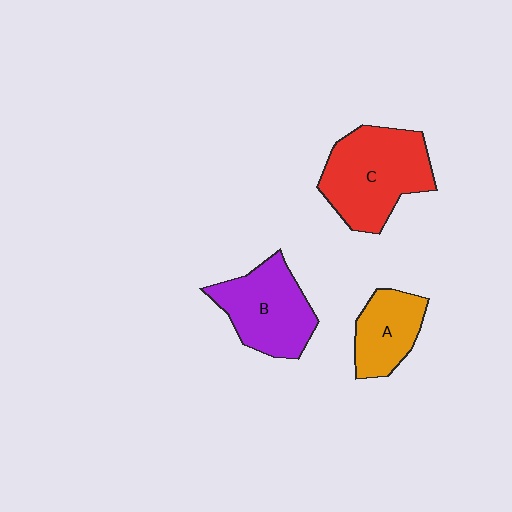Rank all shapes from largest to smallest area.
From largest to smallest: C (red), B (purple), A (orange).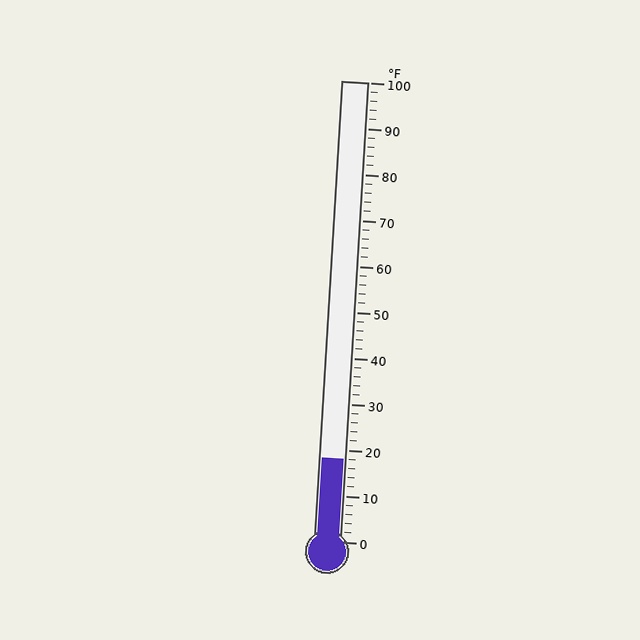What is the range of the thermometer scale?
The thermometer scale ranges from 0°F to 100°F.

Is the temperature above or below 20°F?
The temperature is below 20°F.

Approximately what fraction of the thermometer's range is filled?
The thermometer is filled to approximately 20% of its range.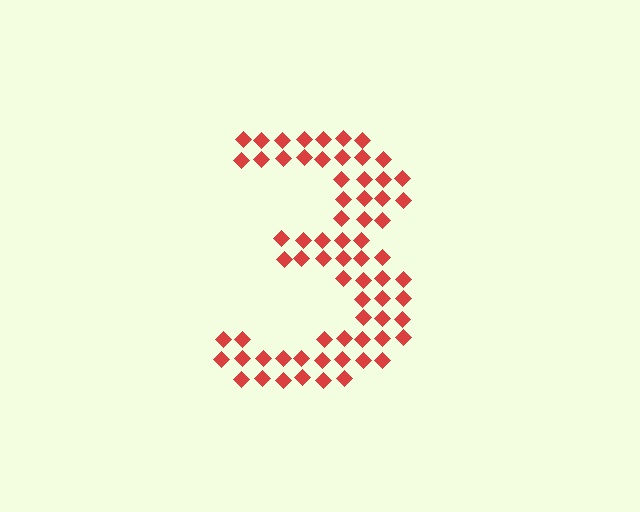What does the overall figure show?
The overall figure shows the digit 3.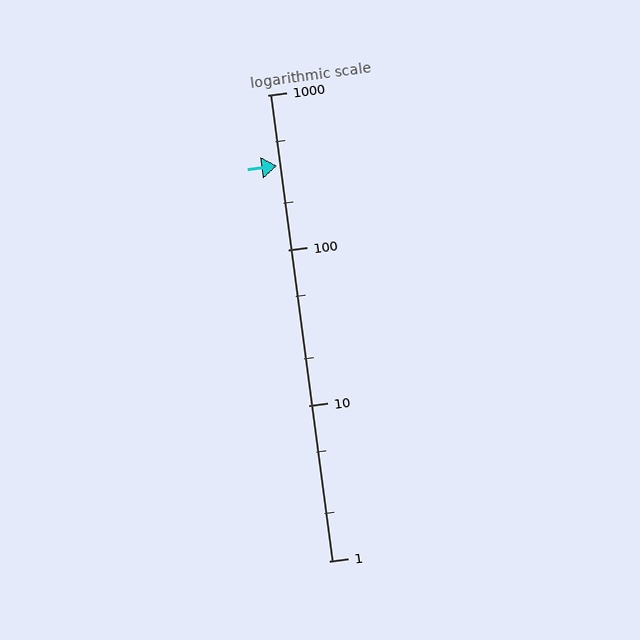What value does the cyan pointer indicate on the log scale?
The pointer indicates approximately 350.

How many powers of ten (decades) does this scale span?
The scale spans 3 decades, from 1 to 1000.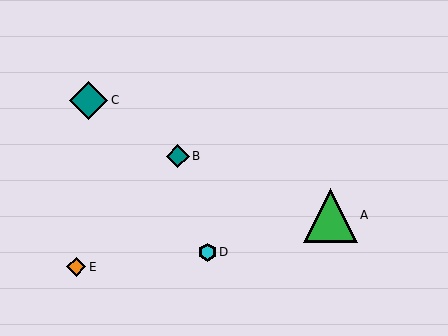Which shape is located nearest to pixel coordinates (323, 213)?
The green triangle (labeled A) at (331, 215) is nearest to that location.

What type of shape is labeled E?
Shape E is an orange diamond.